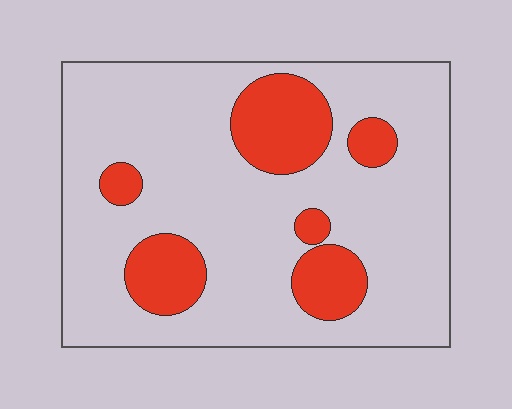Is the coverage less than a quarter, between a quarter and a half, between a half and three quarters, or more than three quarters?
Less than a quarter.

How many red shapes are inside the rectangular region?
6.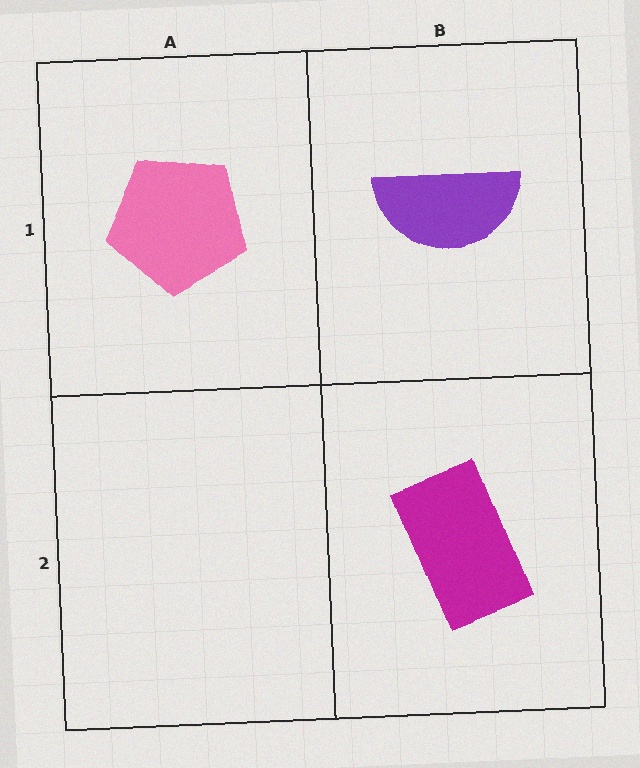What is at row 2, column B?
A magenta rectangle.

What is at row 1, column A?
A pink pentagon.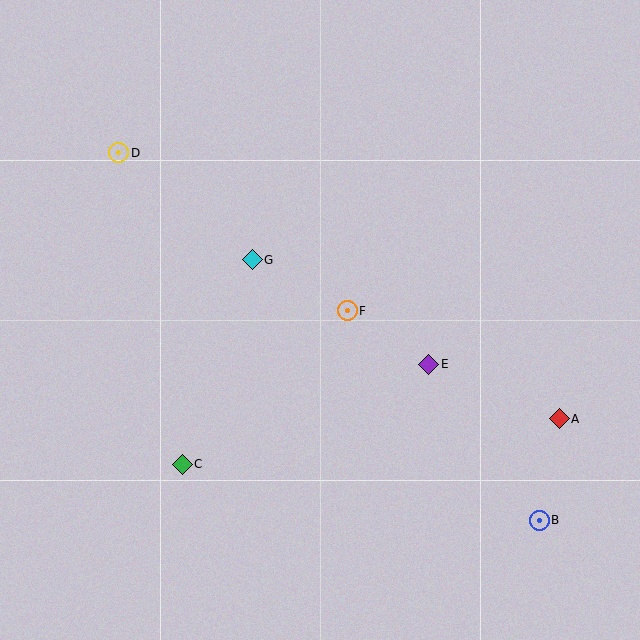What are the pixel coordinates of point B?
Point B is at (539, 520).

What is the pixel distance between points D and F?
The distance between D and F is 277 pixels.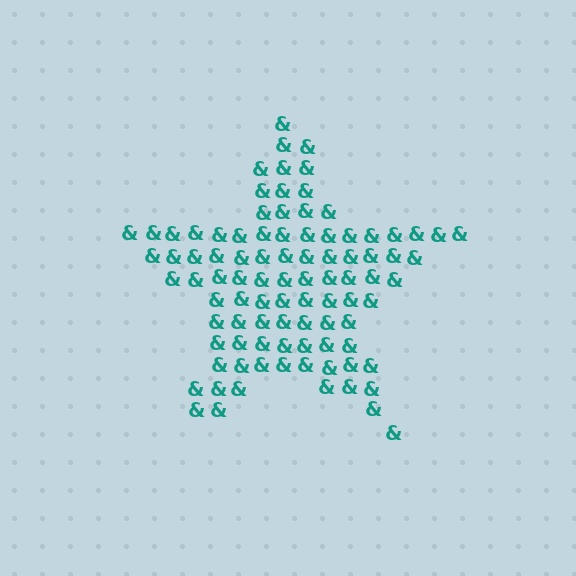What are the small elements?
The small elements are ampersands.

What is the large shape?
The large shape is a star.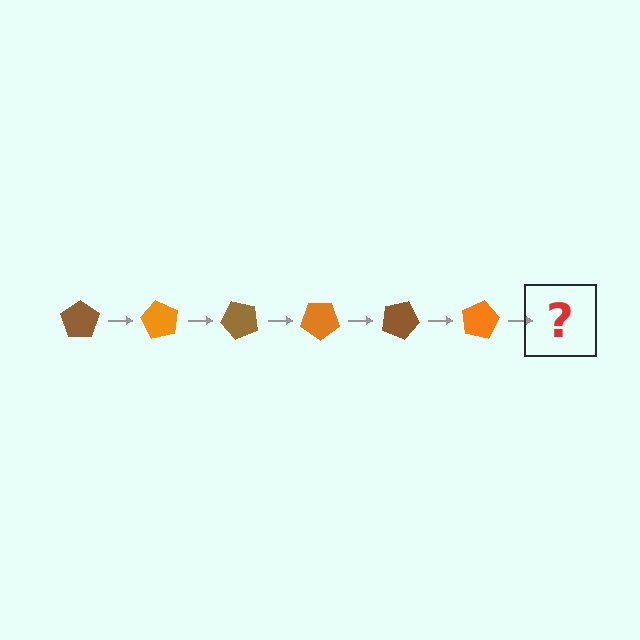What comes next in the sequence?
The next element should be a brown pentagon, rotated 360 degrees from the start.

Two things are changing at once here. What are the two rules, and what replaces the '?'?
The two rules are that it rotates 60 degrees each step and the color cycles through brown and orange. The '?' should be a brown pentagon, rotated 360 degrees from the start.